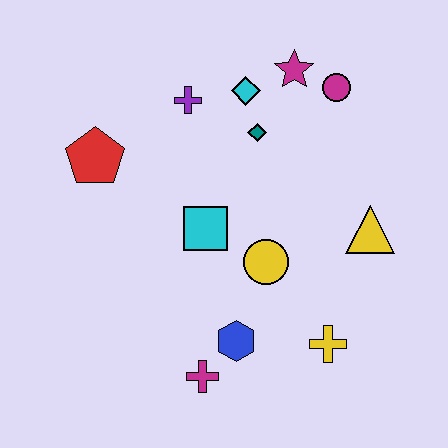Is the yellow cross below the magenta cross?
No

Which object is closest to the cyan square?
The yellow circle is closest to the cyan square.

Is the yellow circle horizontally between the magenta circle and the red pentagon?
Yes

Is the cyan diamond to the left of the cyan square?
No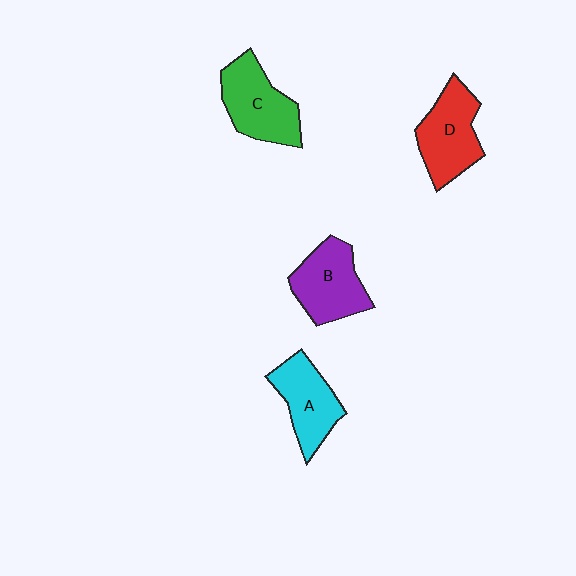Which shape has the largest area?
Shape C (green).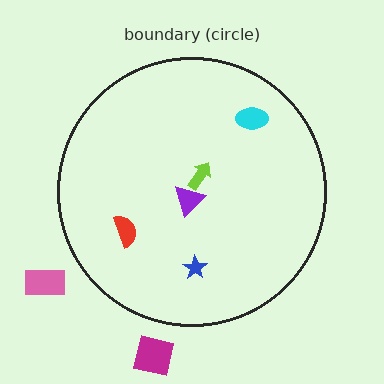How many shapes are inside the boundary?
5 inside, 2 outside.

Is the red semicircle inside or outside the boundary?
Inside.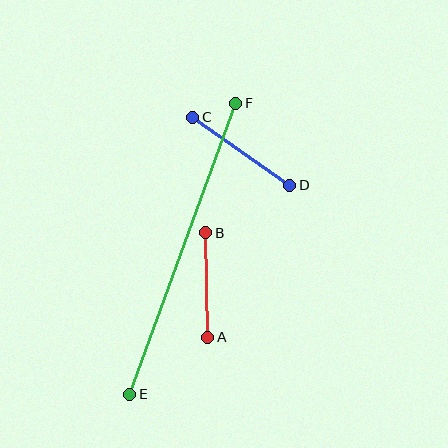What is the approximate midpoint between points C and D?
The midpoint is at approximately (241, 151) pixels.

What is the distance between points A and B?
The distance is approximately 105 pixels.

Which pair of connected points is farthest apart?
Points E and F are farthest apart.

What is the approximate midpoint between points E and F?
The midpoint is at approximately (183, 249) pixels.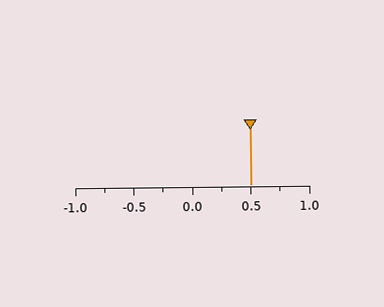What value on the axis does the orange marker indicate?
The marker indicates approximately 0.5.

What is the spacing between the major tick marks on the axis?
The major ticks are spaced 0.5 apart.